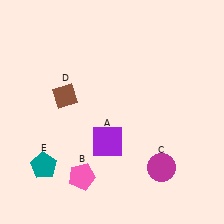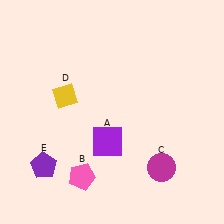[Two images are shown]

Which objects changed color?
D changed from brown to yellow. E changed from teal to purple.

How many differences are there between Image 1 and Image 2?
There are 2 differences between the two images.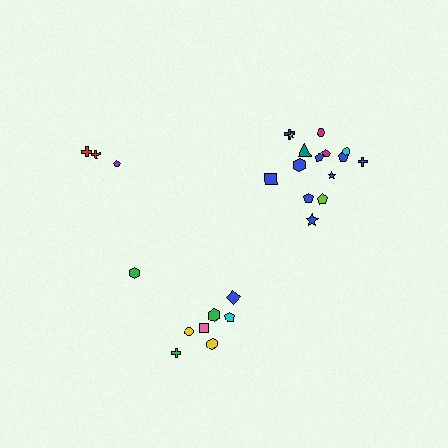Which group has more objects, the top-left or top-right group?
The top-right group.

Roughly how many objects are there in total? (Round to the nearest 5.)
Roughly 25 objects in total.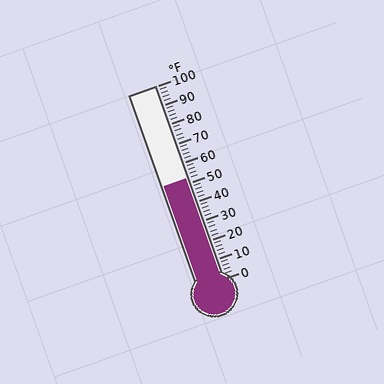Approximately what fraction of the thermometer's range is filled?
The thermometer is filled to approximately 50% of its range.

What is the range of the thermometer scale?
The thermometer scale ranges from 0°F to 100°F.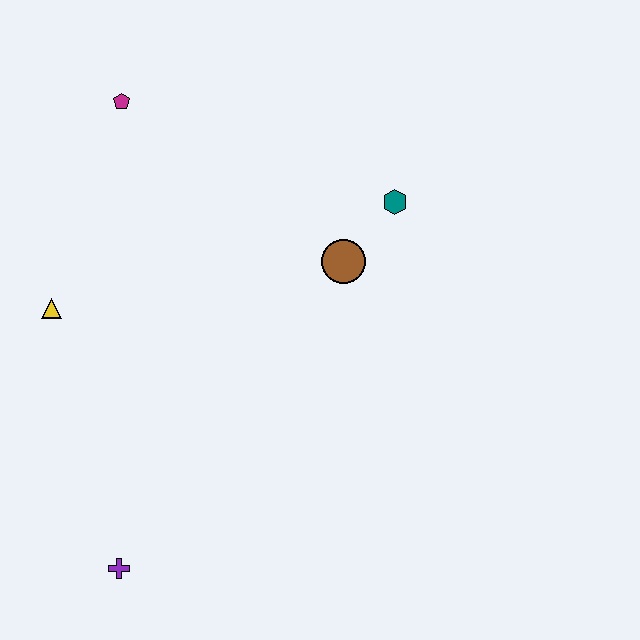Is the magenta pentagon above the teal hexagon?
Yes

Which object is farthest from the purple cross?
The magenta pentagon is farthest from the purple cross.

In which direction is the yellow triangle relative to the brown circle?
The yellow triangle is to the left of the brown circle.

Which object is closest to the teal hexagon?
The brown circle is closest to the teal hexagon.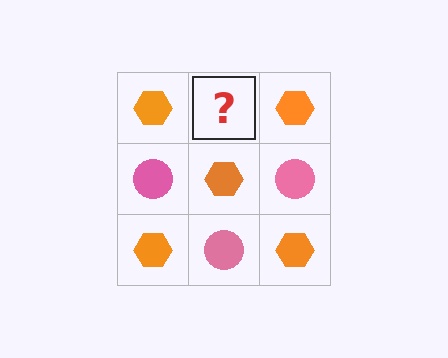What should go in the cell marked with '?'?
The missing cell should contain a pink circle.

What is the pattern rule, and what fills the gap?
The rule is that it alternates orange hexagon and pink circle in a checkerboard pattern. The gap should be filled with a pink circle.